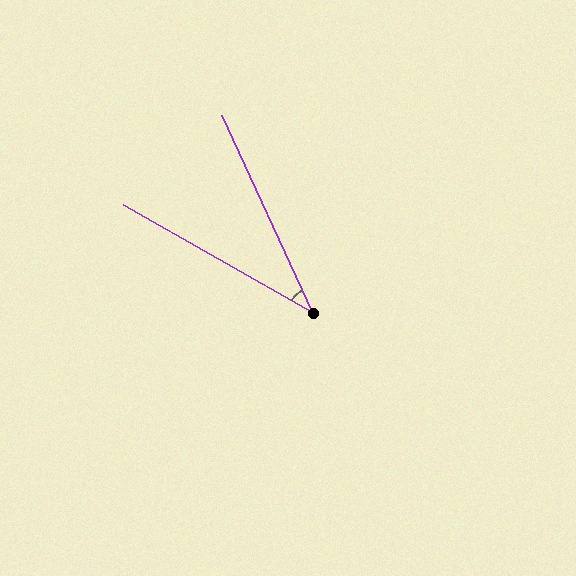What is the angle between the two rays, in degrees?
Approximately 36 degrees.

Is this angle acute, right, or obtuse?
It is acute.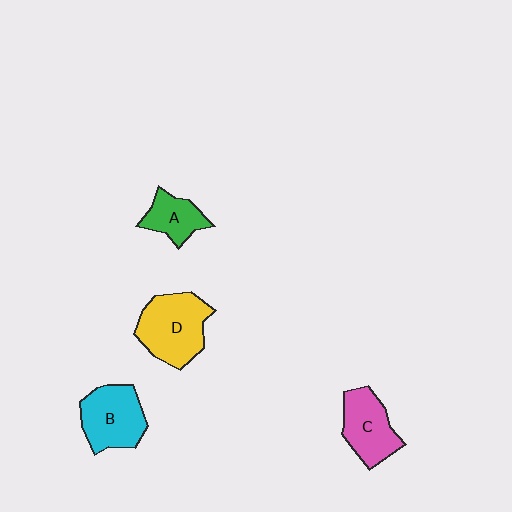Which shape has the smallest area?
Shape A (green).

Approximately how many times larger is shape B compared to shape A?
Approximately 1.6 times.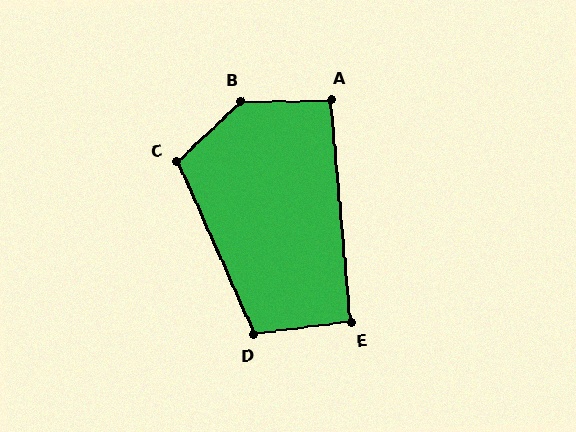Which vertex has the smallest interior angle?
E, at approximately 92 degrees.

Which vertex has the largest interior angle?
B, at approximately 138 degrees.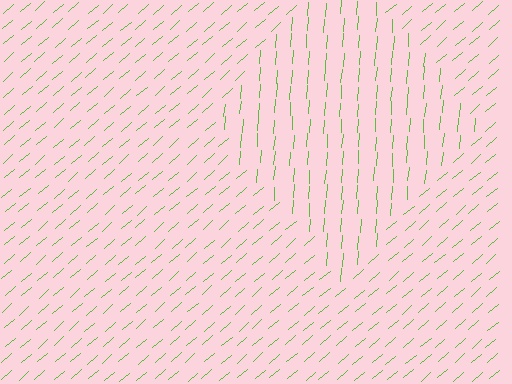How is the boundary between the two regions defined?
The boundary is defined purely by a change in line orientation (approximately 45 degrees difference). All lines are the same color and thickness.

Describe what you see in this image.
The image is filled with small lime line segments. A diamond region in the image has lines oriented differently from the surrounding lines, creating a visible texture boundary.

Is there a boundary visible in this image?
Yes, there is a texture boundary formed by a change in line orientation.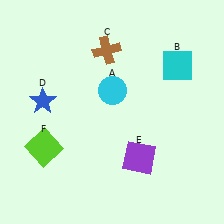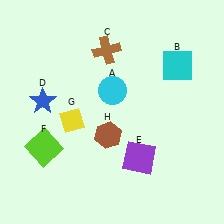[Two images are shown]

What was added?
A yellow diamond (G), a brown hexagon (H) were added in Image 2.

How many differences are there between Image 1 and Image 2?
There are 2 differences between the two images.